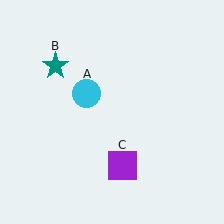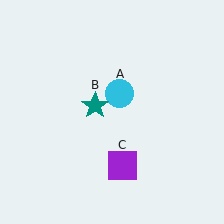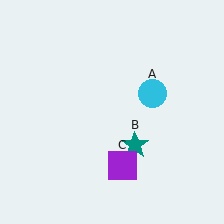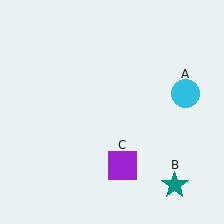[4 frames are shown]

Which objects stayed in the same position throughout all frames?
Purple square (object C) remained stationary.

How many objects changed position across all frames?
2 objects changed position: cyan circle (object A), teal star (object B).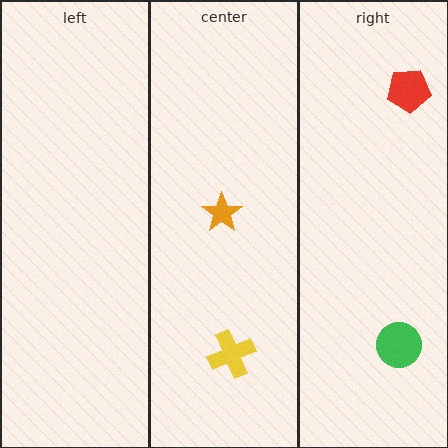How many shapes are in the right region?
2.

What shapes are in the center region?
The yellow cross, the orange star.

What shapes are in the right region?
The green circle, the red pentagon.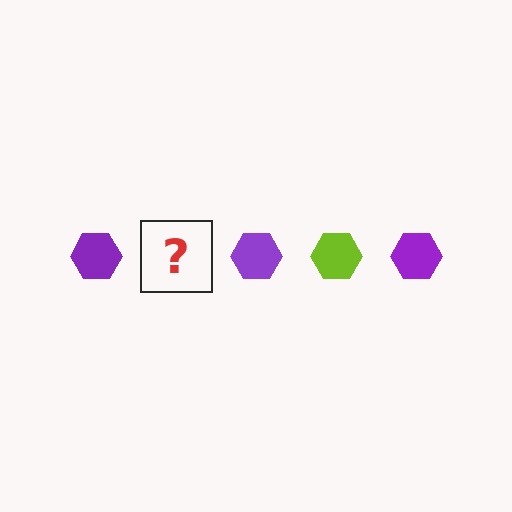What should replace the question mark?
The question mark should be replaced with a lime hexagon.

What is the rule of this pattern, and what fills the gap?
The rule is that the pattern cycles through purple, lime hexagons. The gap should be filled with a lime hexagon.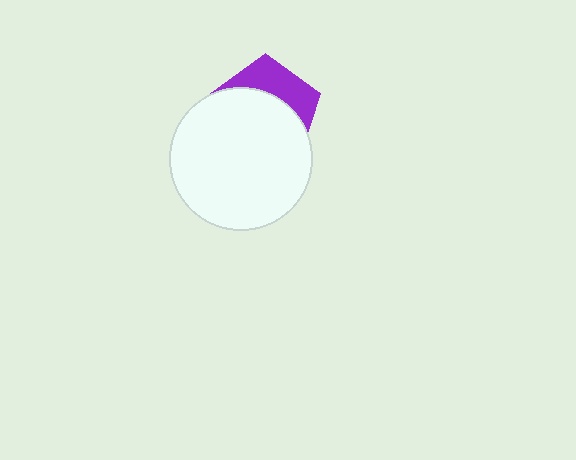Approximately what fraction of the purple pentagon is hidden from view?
Roughly 66% of the purple pentagon is hidden behind the white circle.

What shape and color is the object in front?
The object in front is a white circle.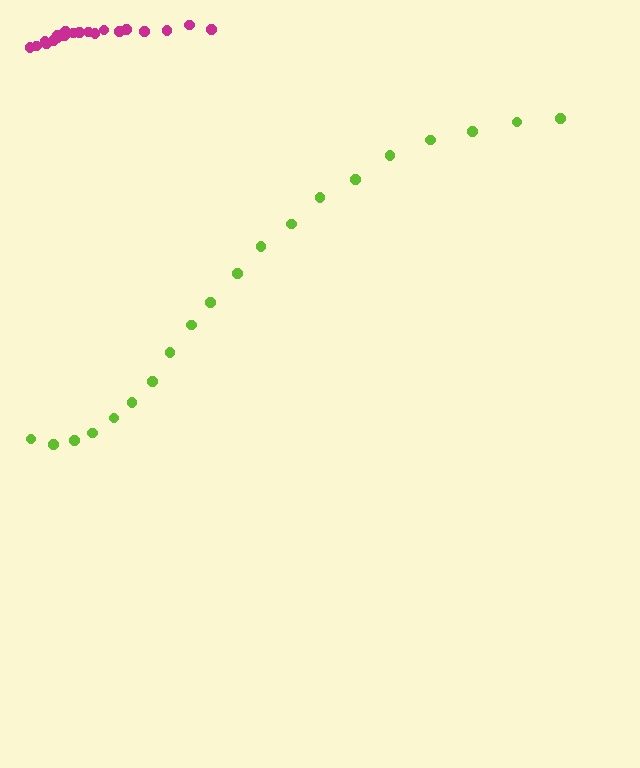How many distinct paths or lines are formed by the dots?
There are 2 distinct paths.